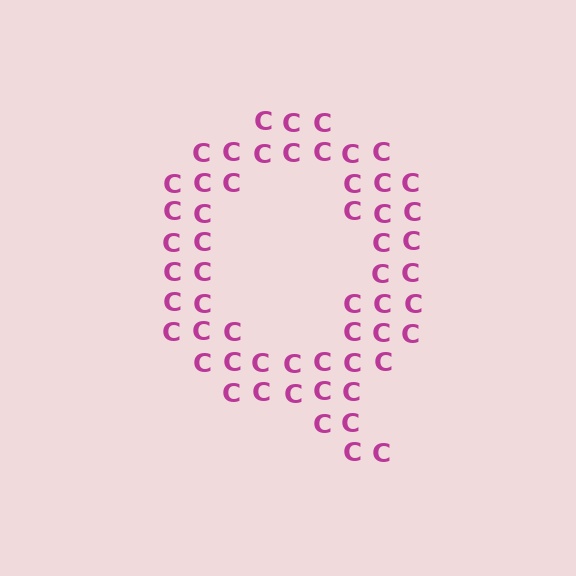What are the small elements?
The small elements are letter C's.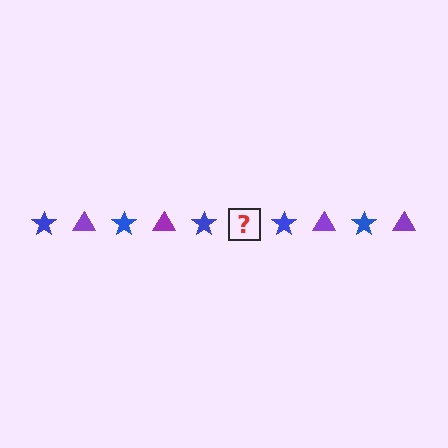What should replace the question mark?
The question mark should be replaced with a purple triangle.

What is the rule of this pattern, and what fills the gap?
The rule is that the pattern alternates between blue star and purple triangle. The gap should be filled with a purple triangle.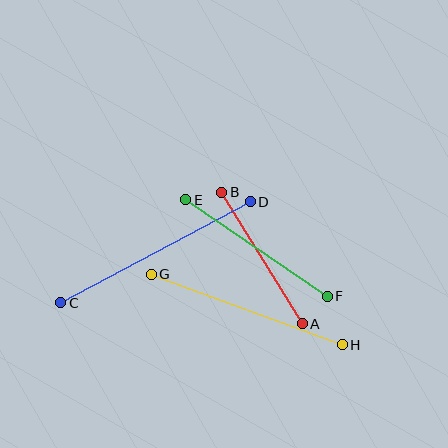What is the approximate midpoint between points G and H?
The midpoint is at approximately (247, 309) pixels.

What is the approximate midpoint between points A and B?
The midpoint is at approximately (262, 258) pixels.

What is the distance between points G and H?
The distance is approximately 204 pixels.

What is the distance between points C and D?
The distance is approximately 215 pixels.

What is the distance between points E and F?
The distance is approximately 171 pixels.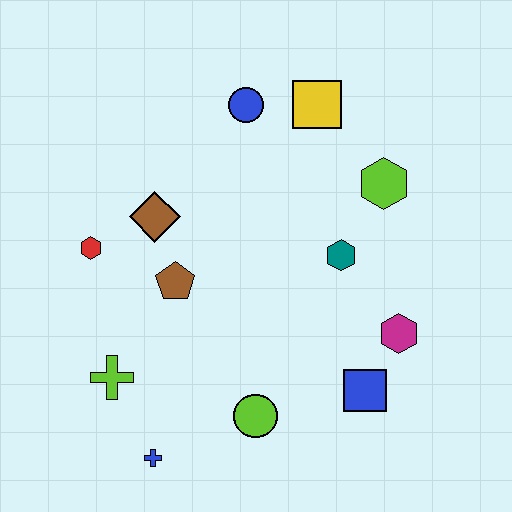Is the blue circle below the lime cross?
No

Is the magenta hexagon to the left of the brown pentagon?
No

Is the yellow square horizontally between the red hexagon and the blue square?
Yes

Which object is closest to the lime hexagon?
The teal hexagon is closest to the lime hexagon.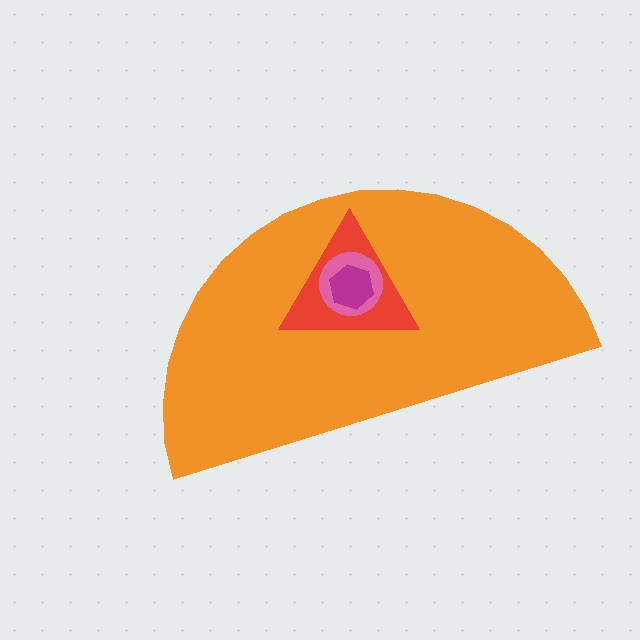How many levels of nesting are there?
4.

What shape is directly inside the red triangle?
The pink circle.